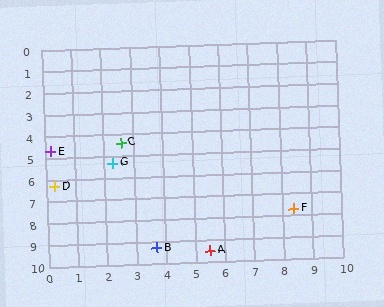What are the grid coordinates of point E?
Point E is at approximately (0.2, 4.7).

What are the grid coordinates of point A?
Point A is at approximately (5.5, 9.5).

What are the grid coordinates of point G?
Point G is at approximately (2.3, 5.3).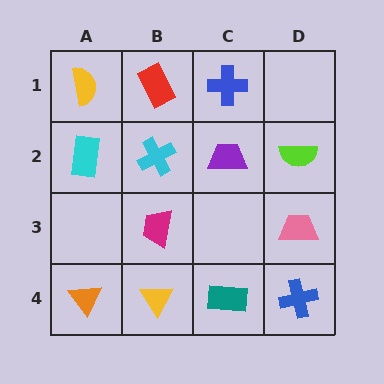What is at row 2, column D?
A lime semicircle.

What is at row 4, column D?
A blue cross.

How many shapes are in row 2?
4 shapes.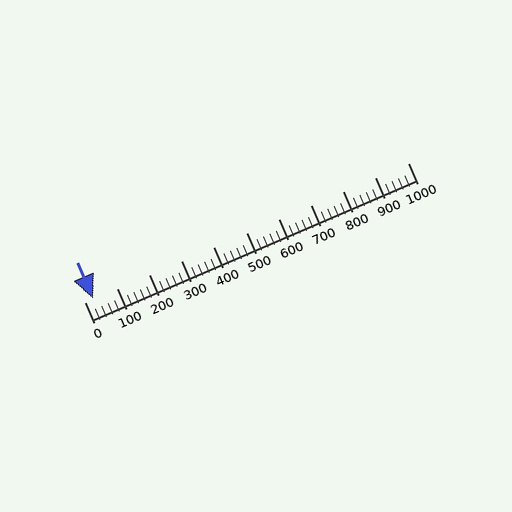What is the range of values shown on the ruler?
The ruler shows values from 0 to 1000.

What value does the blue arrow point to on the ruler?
The blue arrow points to approximately 28.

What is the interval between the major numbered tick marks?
The major tick marks are spaced 100 units apart.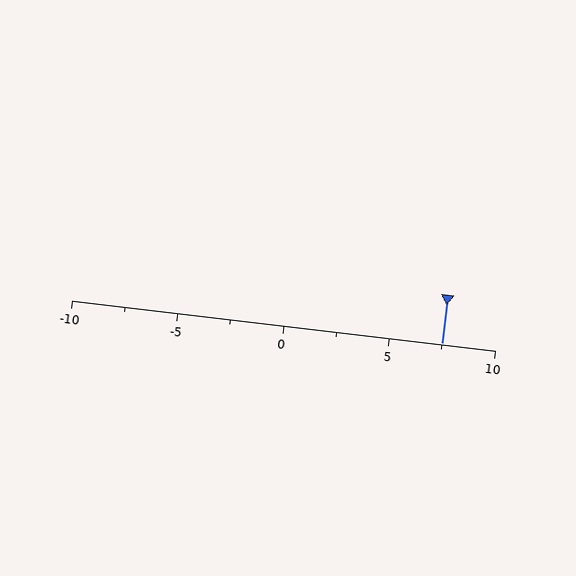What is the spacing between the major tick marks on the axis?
The major ticks are spaced 5 apart.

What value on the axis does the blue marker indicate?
The marker indicates approximately 7.5.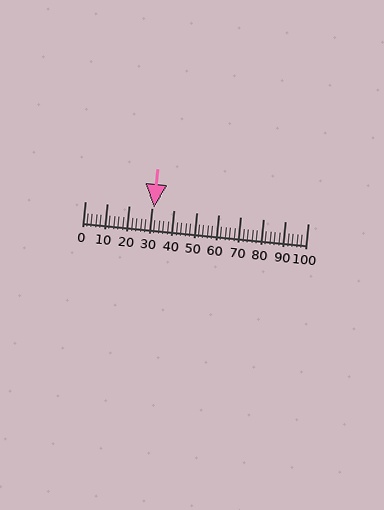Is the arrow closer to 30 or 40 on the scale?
The arrow is closer to 30.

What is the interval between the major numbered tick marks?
The major tick marks are spaced 10 units apart.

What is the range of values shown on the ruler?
The ruler shows values from 0 to 100.